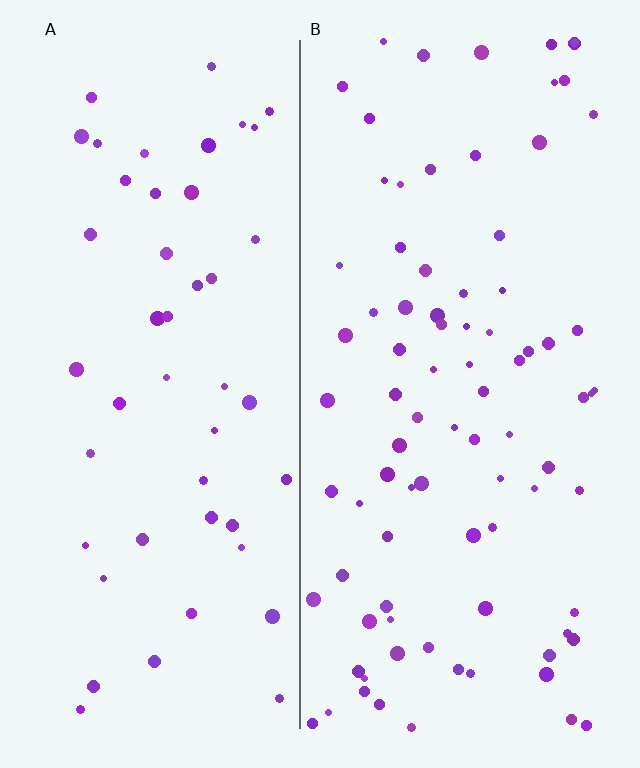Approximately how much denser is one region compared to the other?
Approximately 1.8× — region B over region A.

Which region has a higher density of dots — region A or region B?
B (the right).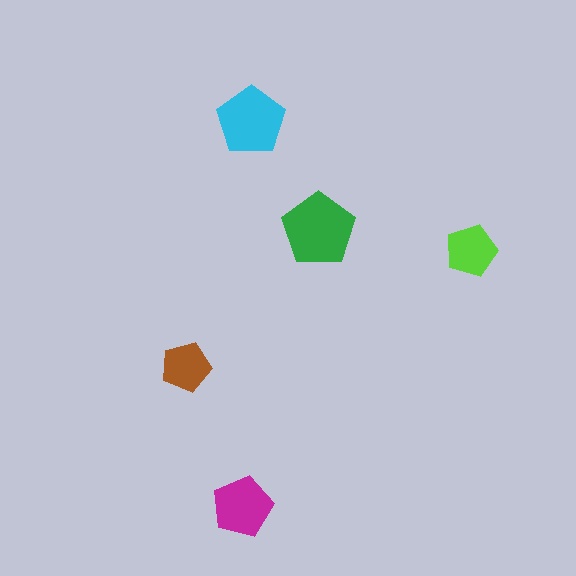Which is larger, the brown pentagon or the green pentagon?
The green one.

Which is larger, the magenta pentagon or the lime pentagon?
The magenta one.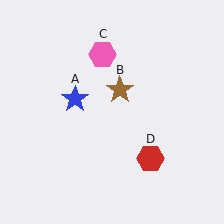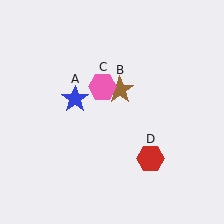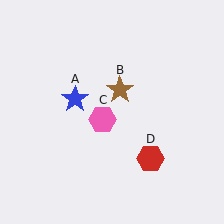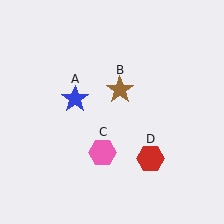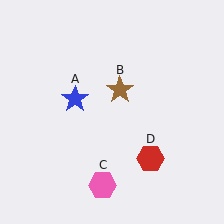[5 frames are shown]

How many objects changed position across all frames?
1 object changed position: pink hexagon (object C).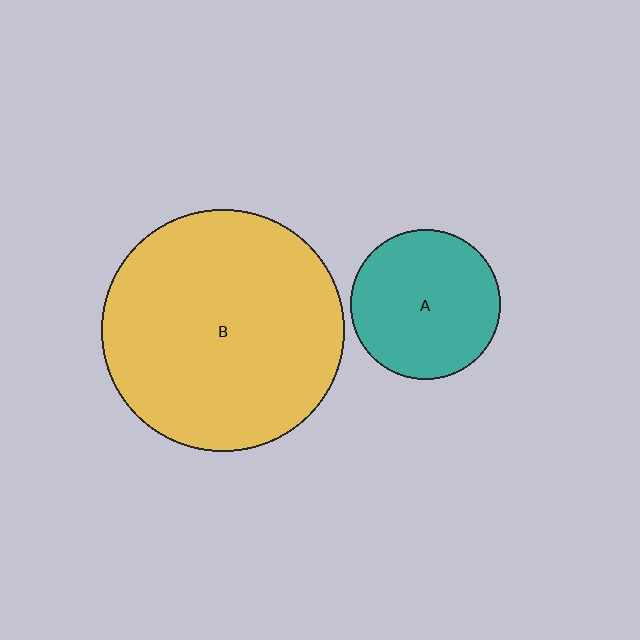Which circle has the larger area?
Circle B (yellow).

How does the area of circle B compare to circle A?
Approximately 2.6 times.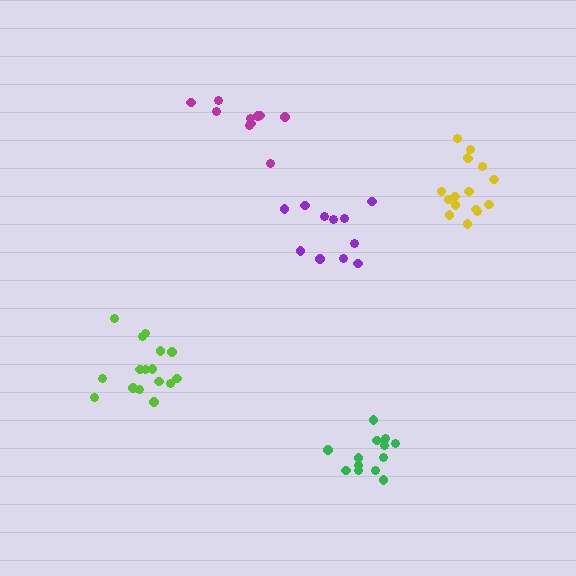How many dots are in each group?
Group 1: 11 dots, Group 2: 13 dots, Group 3: 10 dots, Group 4: 16 dots, Group 5: 16 dots (66 total).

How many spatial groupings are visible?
There are 5 spatial groupings.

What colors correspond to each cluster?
The clusters are colored: purple, green, magenta, lime, yellow.